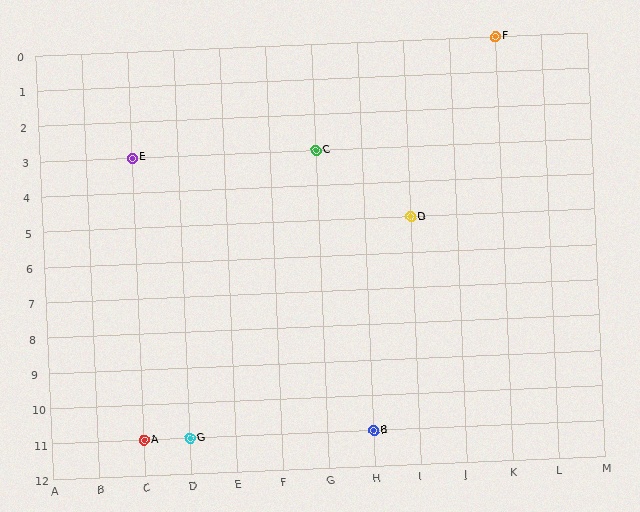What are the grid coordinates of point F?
Point F is at grid coordinates (K, 0).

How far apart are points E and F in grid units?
Points E and F are 8 columns and 3 rows apart (about 8.5 grid units diagonally).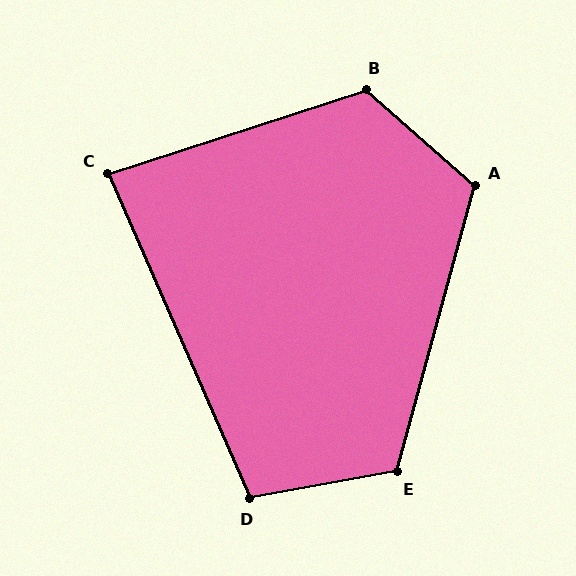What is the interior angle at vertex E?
Approximately 115 degrees (obtuse).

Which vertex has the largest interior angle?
B, at approximately 121 degrees.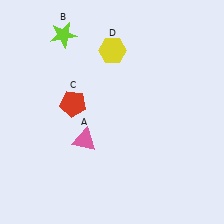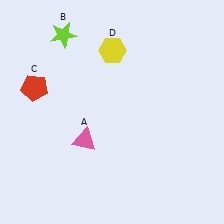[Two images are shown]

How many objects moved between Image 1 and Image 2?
1 object moved between the two images.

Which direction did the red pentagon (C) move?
The red pentagon (C) moved left.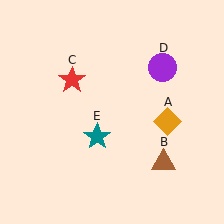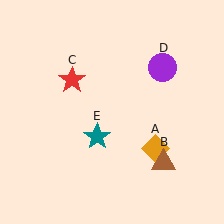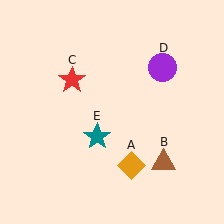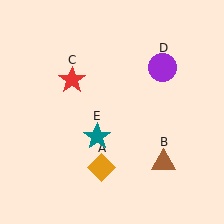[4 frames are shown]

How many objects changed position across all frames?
1 object changed position: orange diamond (object A).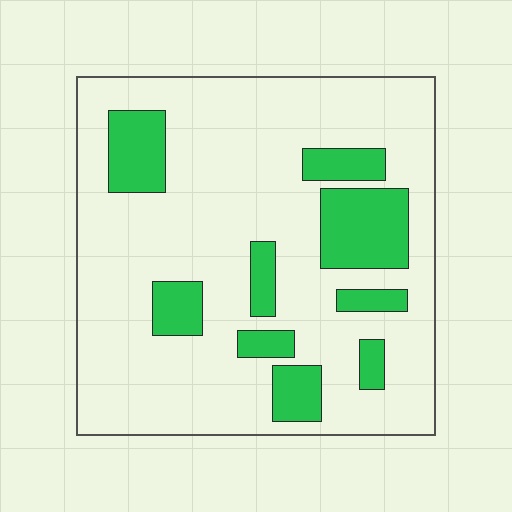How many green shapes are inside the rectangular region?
9.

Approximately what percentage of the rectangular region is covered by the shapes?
Approximately 20%.